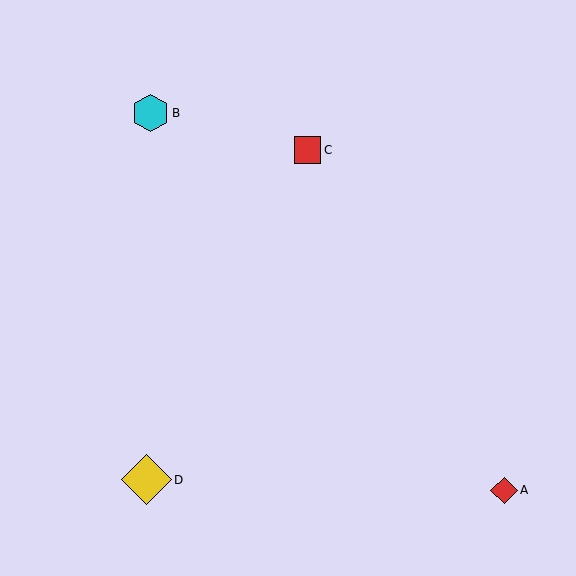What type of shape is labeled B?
Shape B is a cyan hexagon.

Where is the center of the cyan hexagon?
The center of the cyan hexagon is at (151, 113).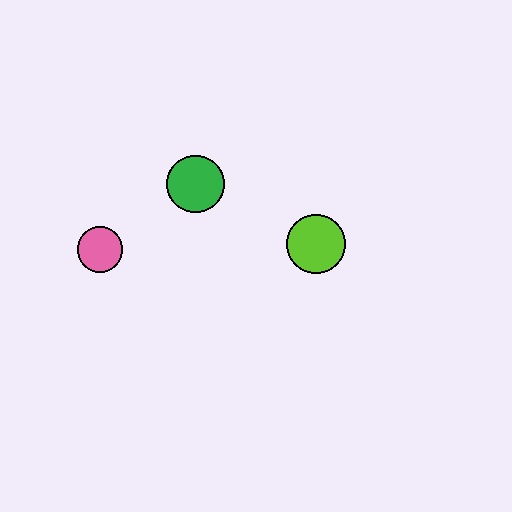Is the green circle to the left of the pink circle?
No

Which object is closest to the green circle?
The pink circle is closest to the green circle.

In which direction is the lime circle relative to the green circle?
The lime circle is to the right of the green circle.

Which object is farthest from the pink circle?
The lime circle is farthest from the pink circle.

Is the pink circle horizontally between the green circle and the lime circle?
No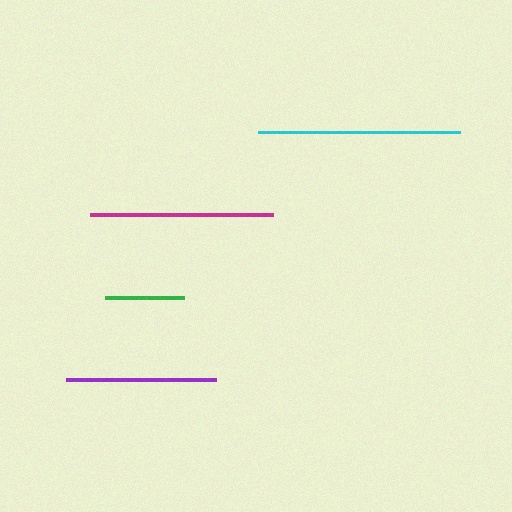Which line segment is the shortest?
The green line is the shortest at approximately 79 pixels.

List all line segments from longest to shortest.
From longest to shortest: cyan, magenta, purple, green.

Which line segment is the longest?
The cyan line is the longest at approximately 202 pixels.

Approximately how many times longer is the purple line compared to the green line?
The purple line is approximately 1.9 times the length of the green line.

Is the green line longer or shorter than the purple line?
The purple line is longer than the green line.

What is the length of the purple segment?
The purple segment is approximately 150 pixels long.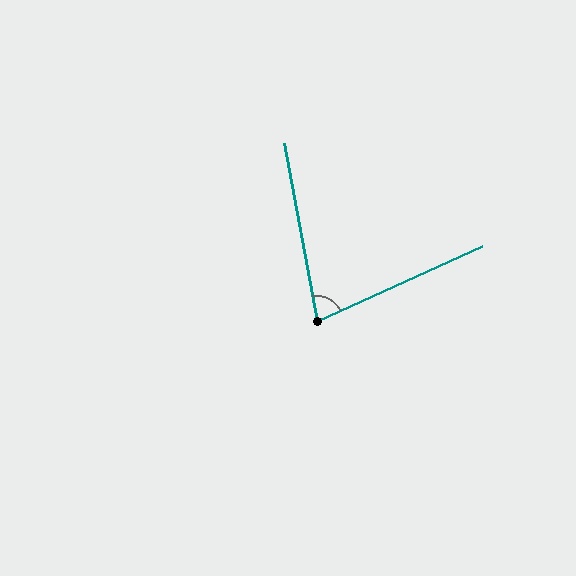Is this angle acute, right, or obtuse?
It is acute.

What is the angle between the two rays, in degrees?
Approximately 76 degrees.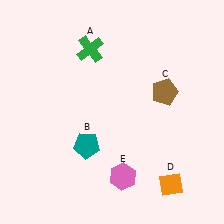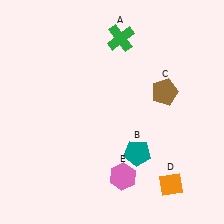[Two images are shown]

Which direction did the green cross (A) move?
The green cross (A) moved right.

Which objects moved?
The objects that moved are: the green cross (A), the teal pentagon (B).